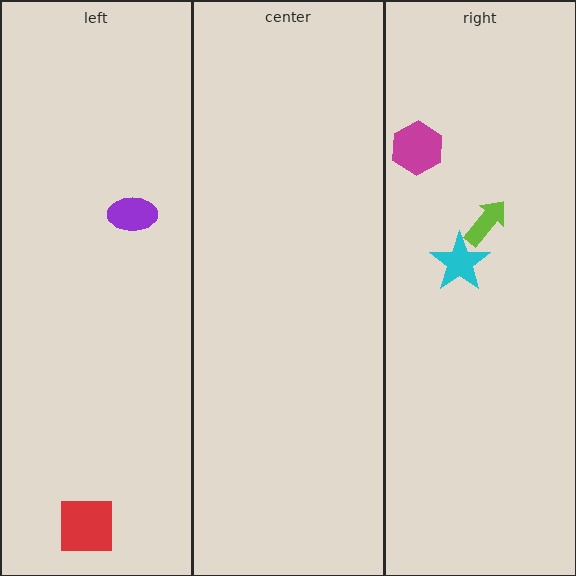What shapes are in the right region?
The lime arrow, the magenta hexagon, the cyan star.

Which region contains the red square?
The left region.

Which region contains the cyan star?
The right region.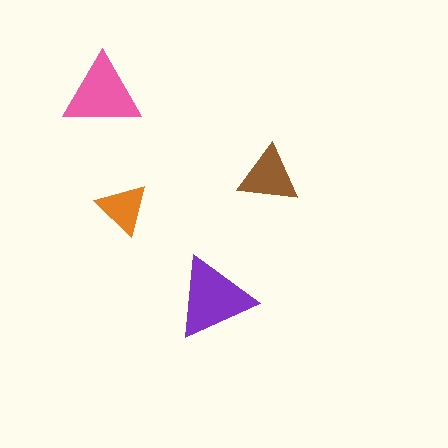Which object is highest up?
The pink triangle is topmost.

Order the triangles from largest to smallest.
the purple one, the pink one, the brown one, the orange one.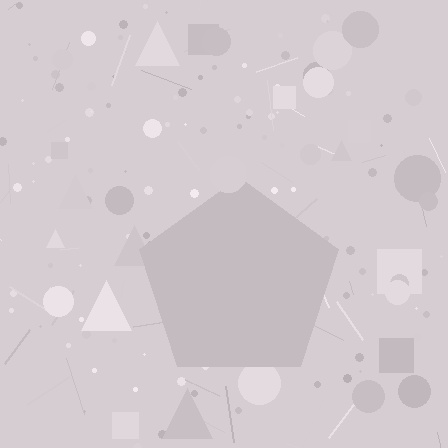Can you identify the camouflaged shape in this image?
The camouflaged shape is a pentagon.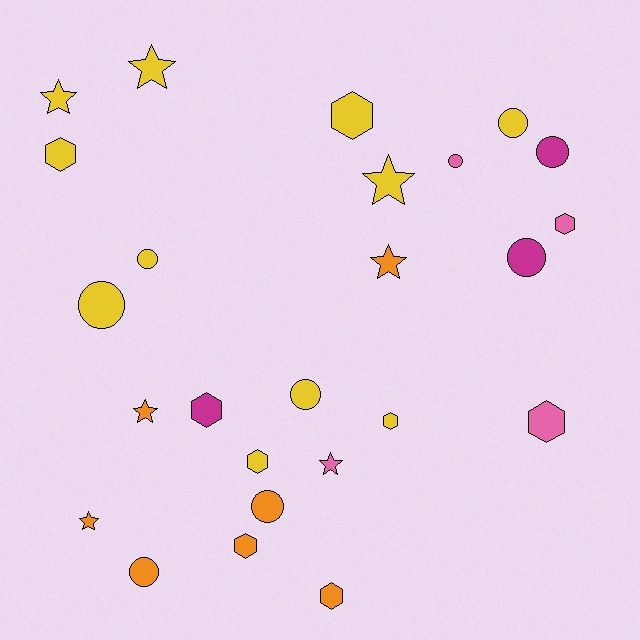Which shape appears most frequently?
Hexagon, with 9 objects.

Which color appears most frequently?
Yellow, with 11 objects.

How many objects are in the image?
There are 25 objects.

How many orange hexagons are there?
There are 2 orange hexagons.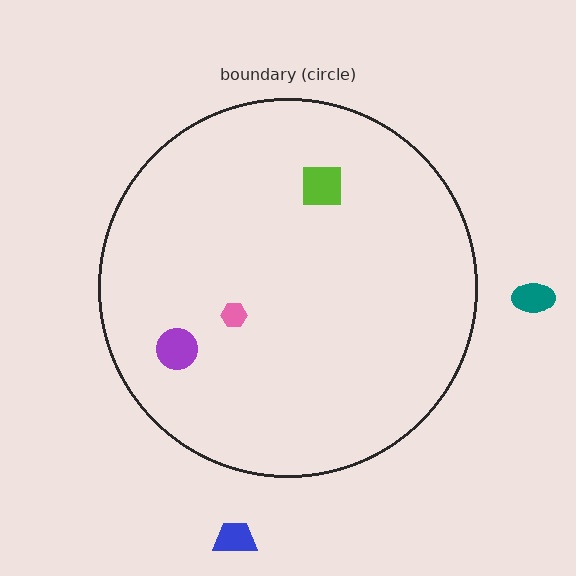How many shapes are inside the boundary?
3 inside, 2 outside.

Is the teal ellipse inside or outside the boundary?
Outside.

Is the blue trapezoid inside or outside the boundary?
Outside.